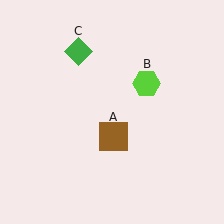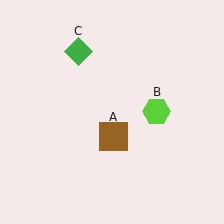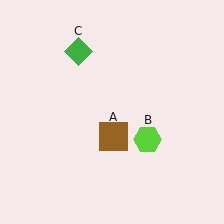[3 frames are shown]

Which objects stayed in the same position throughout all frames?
Brown square (object A) and green diamond (object C) remained stationary.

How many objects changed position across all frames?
1 object changed position: lime hexagon (object B).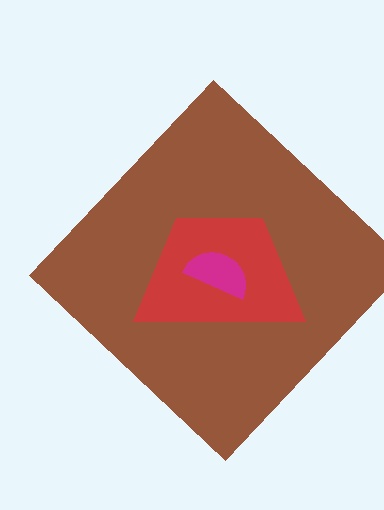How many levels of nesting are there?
3.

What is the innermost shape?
The magenta semicircle.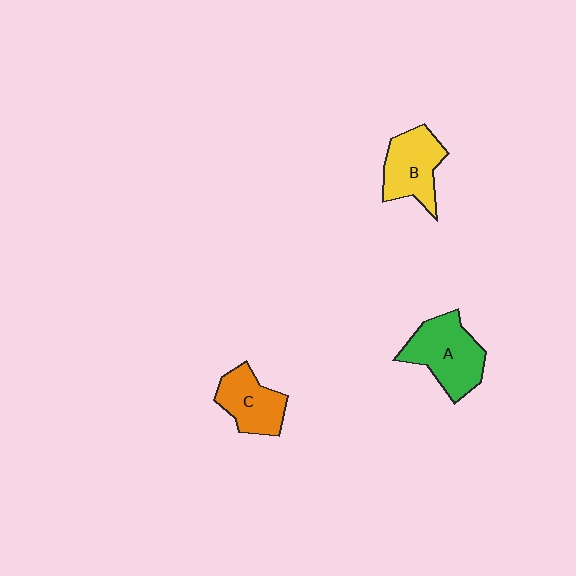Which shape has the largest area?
Shape A (green).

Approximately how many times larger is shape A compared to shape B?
Approximately 1.2 times.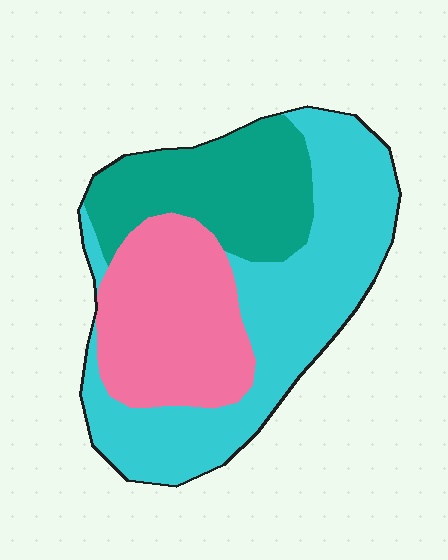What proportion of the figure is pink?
Pink covers around 30% of the figure.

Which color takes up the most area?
Cyan, at roughly 45%.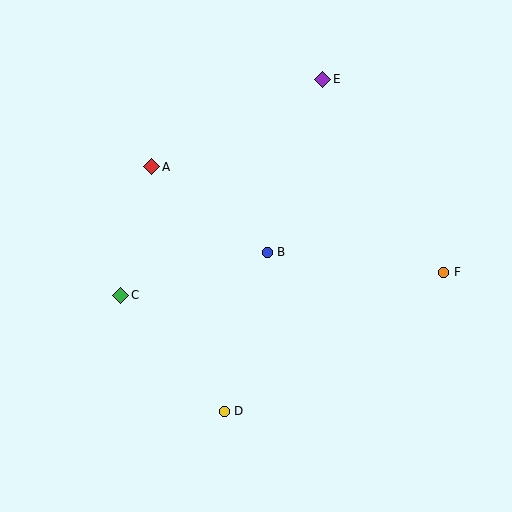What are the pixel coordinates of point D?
Point D is at (224, 411).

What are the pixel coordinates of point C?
Point C is at (121, 295).